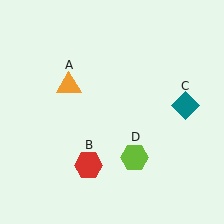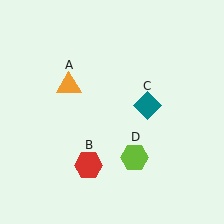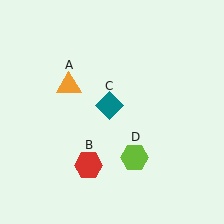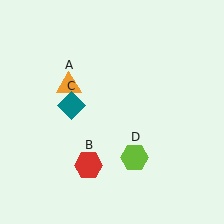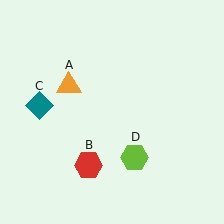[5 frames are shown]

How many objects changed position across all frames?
1 object changed position: teal diamond (object C).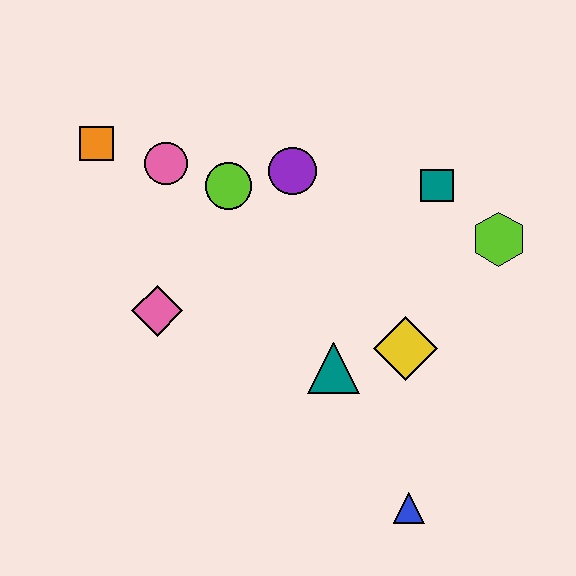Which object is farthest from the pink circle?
The blue triangle is farthest from the pink circle.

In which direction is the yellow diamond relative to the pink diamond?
The yellow diamond is to the right of the pink diamond.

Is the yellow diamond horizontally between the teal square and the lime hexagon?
No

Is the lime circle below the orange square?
Yes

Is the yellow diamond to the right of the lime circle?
Yes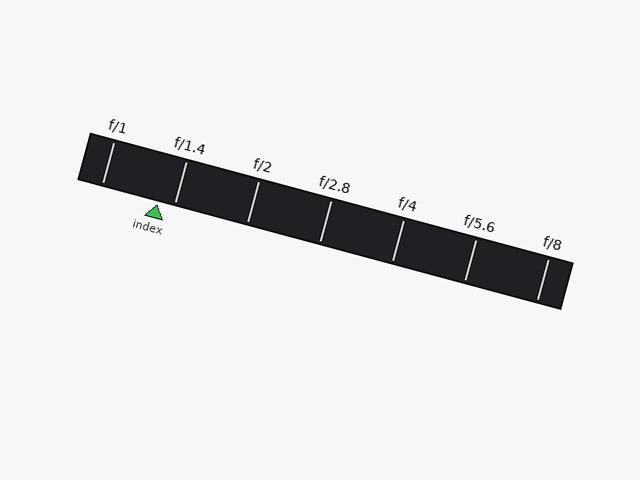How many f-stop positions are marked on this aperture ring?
There are 7 f-stop positions marked.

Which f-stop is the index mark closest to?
The index mark is closest to f/1.4.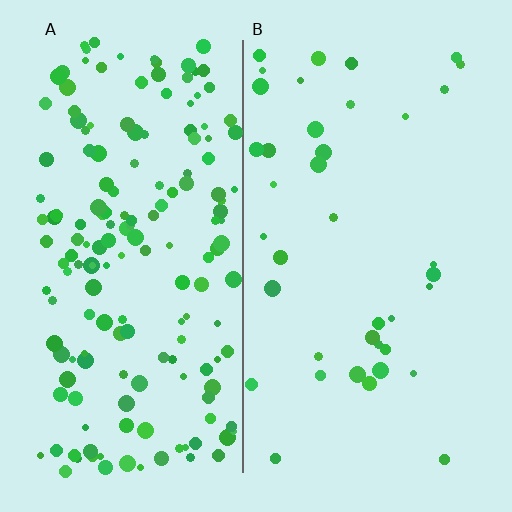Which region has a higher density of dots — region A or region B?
A (the left).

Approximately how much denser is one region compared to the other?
Approximately 4.5× — region A over region B.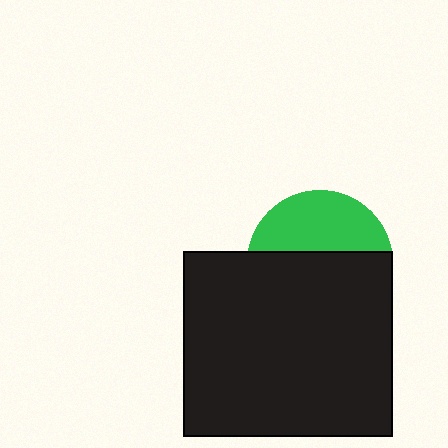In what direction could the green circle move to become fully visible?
The green circle could move up. That would shift it out from behind the black rectangle entirely.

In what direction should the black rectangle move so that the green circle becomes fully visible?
The black rectangle should move down. That is the shortest direction to clear the overlap and leave the green circle fully visible.